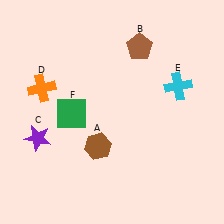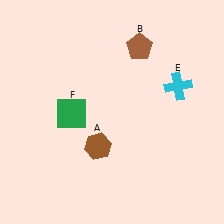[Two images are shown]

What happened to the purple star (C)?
The purple star (C) was removed in Image 2. It was in the bottom-left area of Image 1.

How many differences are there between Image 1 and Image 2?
There are 2 differences between the two images.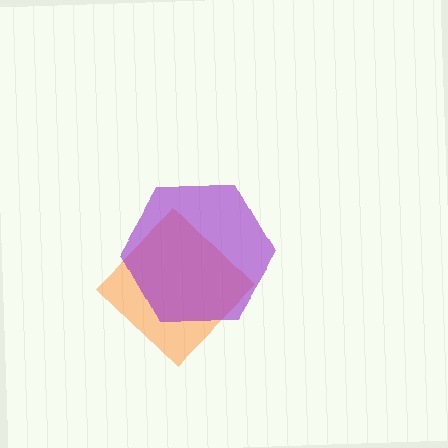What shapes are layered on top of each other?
The layered shapes are: an orange diamond, a purple hexagon.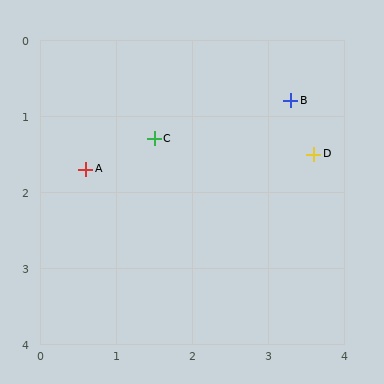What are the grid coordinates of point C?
Point C is at approximately (1.5, 1.3).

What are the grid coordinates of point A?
Point A is at approximately (0.6, 1.7).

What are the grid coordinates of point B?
Point B is at approximately (3.3, 0.8).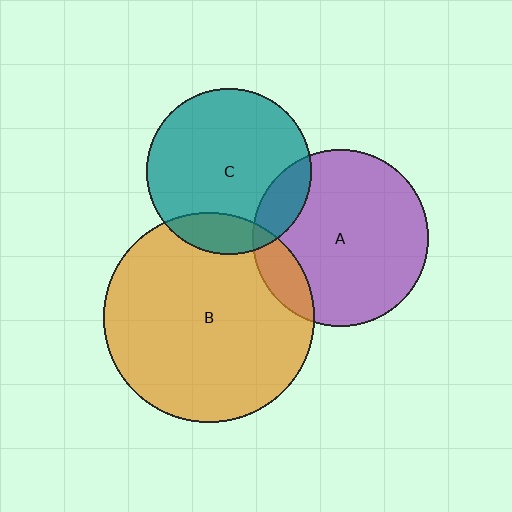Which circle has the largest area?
Circle B (orange).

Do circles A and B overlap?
Yes.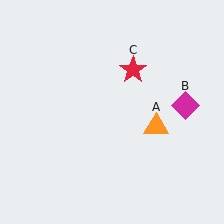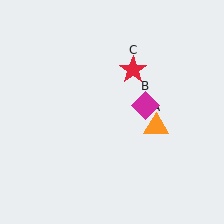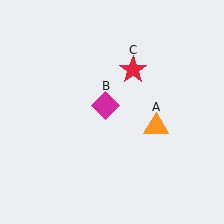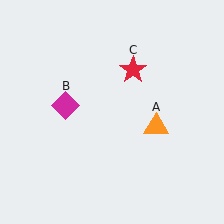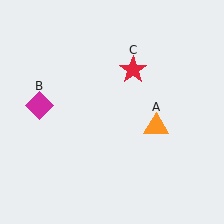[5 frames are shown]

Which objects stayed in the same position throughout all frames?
Orange triangle (object A) and red star (object C) remained stationary.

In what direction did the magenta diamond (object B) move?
The magenta diamond (object B) moved left.